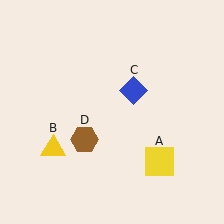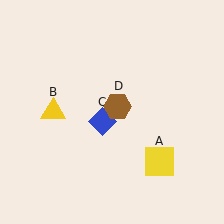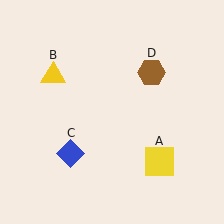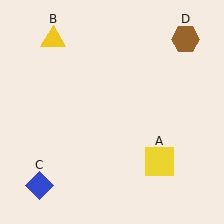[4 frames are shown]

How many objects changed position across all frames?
3 objects changed position: yellow triangle (object B), blue diamond (object C), brown hexagon (object D).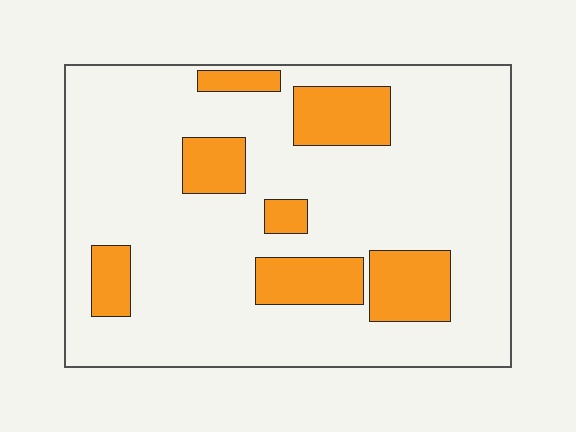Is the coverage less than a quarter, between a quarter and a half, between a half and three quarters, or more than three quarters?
Less than a quarter.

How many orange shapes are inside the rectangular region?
7.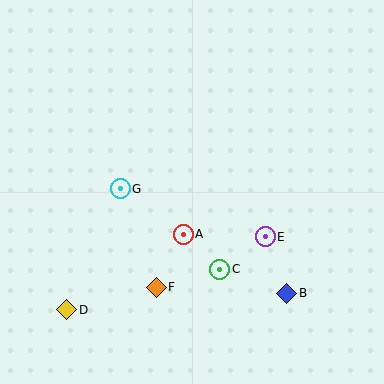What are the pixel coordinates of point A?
Point A is at (183, 234).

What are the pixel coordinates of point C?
Point C is at (220, 269).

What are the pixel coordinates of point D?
Point D is at (67, 310).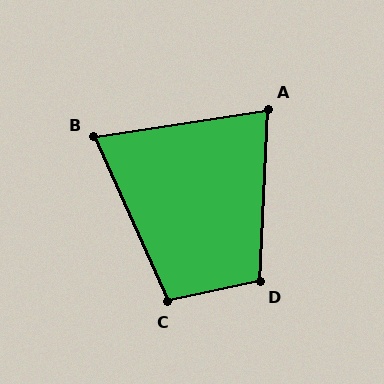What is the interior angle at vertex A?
Approximately 79 degrees (acute).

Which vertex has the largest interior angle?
D, at approximately 105 degrees.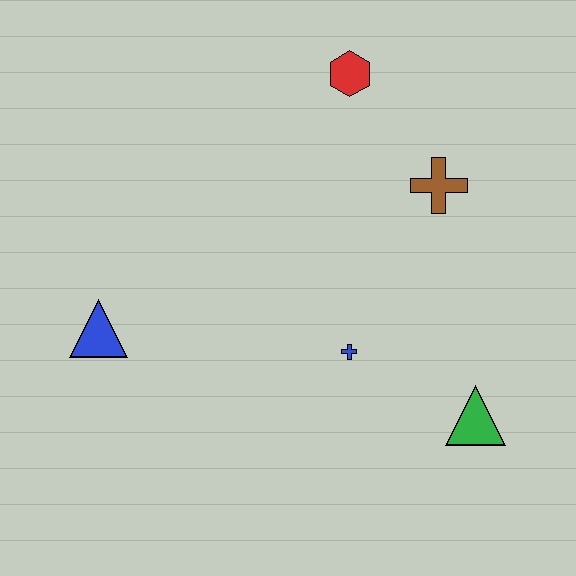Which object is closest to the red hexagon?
The brown cross is closest to the red hexagon.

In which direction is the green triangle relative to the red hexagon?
The green triangle is below the red hexagon.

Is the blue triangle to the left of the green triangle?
Yes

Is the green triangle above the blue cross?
No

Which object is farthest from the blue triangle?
The green triangle is farthest from the blue triangle.